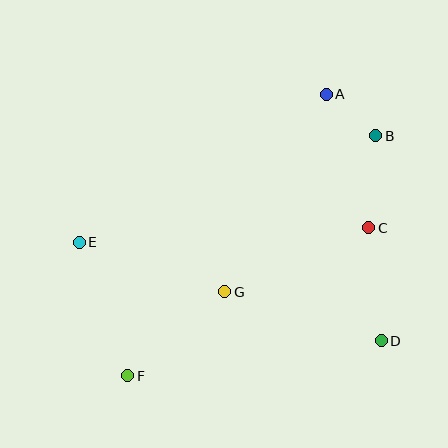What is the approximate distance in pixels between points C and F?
The distance between C and F is approximately 283 pixels.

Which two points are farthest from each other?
Points B and F are farthest from each other.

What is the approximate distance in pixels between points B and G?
The distance between B and G is approximately 217 pixels.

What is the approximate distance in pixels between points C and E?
The distance between C and E is approximately 290 pixels.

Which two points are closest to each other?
Points A and B are closest to each other.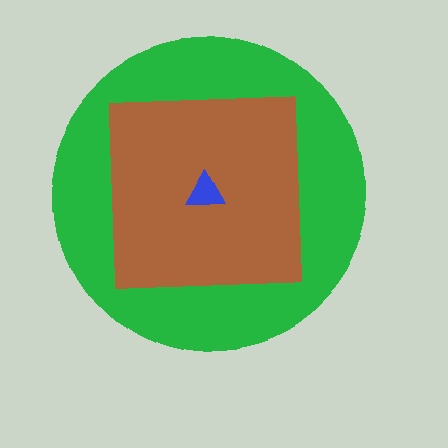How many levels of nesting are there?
3.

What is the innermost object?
The blue triangle.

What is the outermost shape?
The green circle.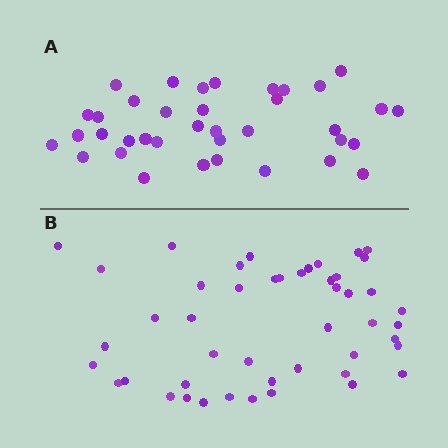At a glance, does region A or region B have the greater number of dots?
Region B (the bottom region) has more dots.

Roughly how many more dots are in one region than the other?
Region B has roughly 10 or so more dots than region A.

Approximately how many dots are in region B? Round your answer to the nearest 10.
About 50 dots. (The exact count is 47, which rounds to 50.)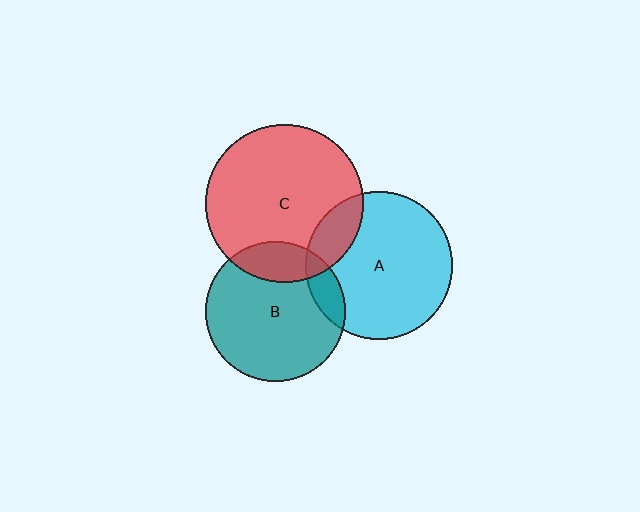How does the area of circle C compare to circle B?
Approximately 1.3 times.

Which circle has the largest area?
Circle C (red).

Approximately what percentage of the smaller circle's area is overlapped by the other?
Approximately 20%.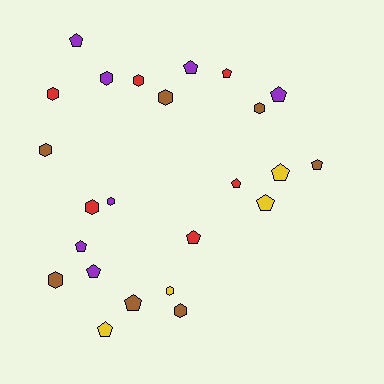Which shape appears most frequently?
Pentagon, with 13 objects.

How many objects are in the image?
There are 24 objects.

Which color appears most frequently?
Purple, with 7 objects.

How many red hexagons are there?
There are 3 red hexagons.